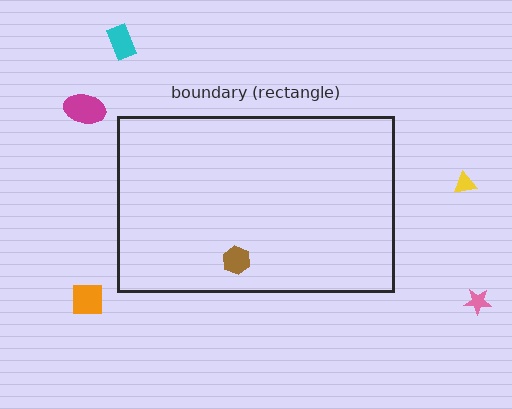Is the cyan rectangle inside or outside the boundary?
Outside.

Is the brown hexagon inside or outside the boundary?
Inside.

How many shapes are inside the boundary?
1 inside, 5 outside.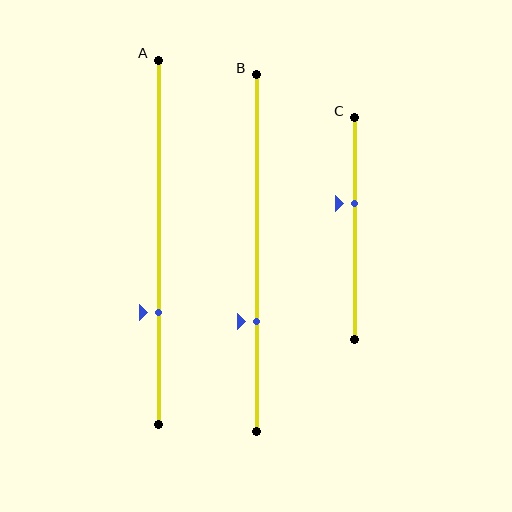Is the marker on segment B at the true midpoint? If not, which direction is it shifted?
No, the marker on segment B is shifted downward by about 19% of the segment length.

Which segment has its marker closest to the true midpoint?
Segment C has its marker closest to the true midpoint.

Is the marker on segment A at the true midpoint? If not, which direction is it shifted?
No, the marker on segment A is shifted downward by about 19% of the segment length.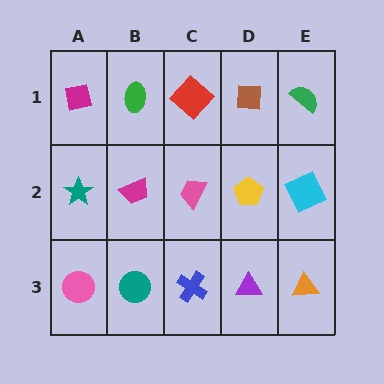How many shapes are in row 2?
5 shapes.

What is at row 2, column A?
A teal star.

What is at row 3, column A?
A pink circle.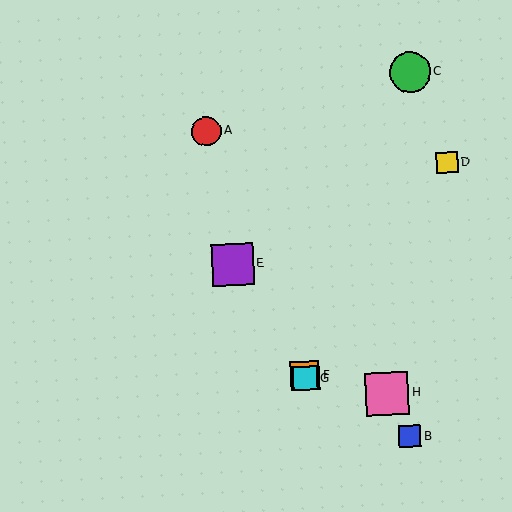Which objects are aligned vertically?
Objects F, G are aligned vertically.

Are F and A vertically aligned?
No, F is at x≈305 and A is at x≈206.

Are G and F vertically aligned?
Yes, both are at x≈305.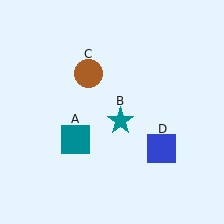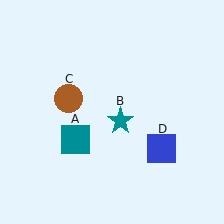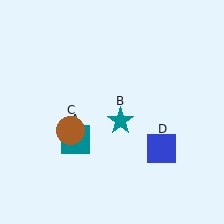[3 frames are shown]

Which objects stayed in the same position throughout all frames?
Teal square (object A) and teal star (object B) and blue square (object D) remained stationary.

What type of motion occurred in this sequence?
The brown circle (object C) rotated counterclockwise around the center of the scene.